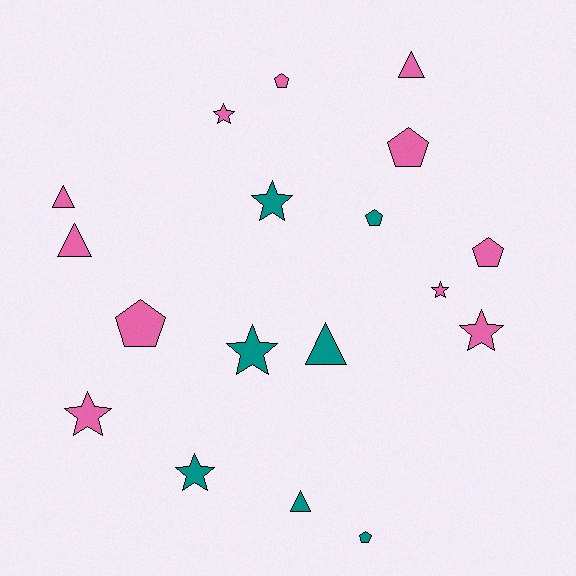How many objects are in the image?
There are 18 objects.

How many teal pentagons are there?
There are 2 teal pentagons.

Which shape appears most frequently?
Star, with 7 objects.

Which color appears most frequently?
Pink, with 11 objects.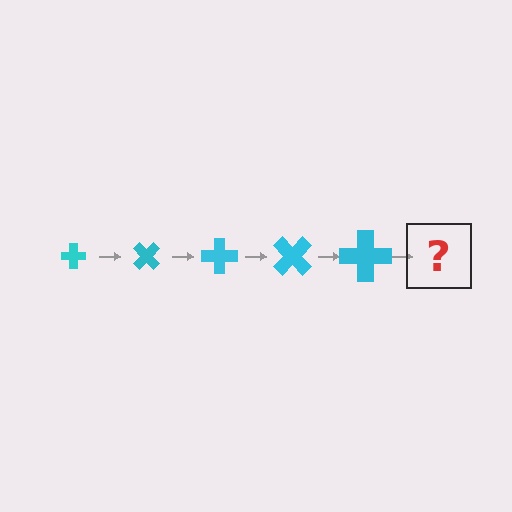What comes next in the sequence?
The next element should be a cross, larger than the previous one and rotated 225 degrees from the start.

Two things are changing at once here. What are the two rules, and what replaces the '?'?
The two rules are that the cross grows larger each step and it rotates 45 degrees each step. The '?' should be a cross, larger than the previous one and rotated 225 degrees from the start.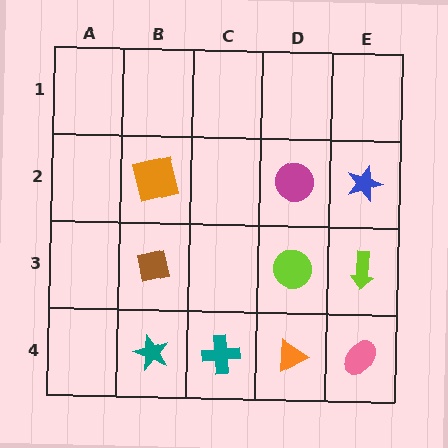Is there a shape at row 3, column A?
No, that cell is empty.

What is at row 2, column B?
An orange square.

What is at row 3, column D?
A lime circle.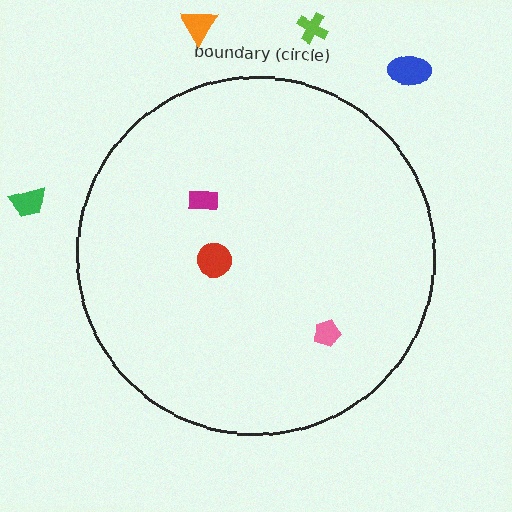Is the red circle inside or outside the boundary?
Inside.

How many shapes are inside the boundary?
3 inside, 4 outside.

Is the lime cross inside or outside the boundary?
Outside.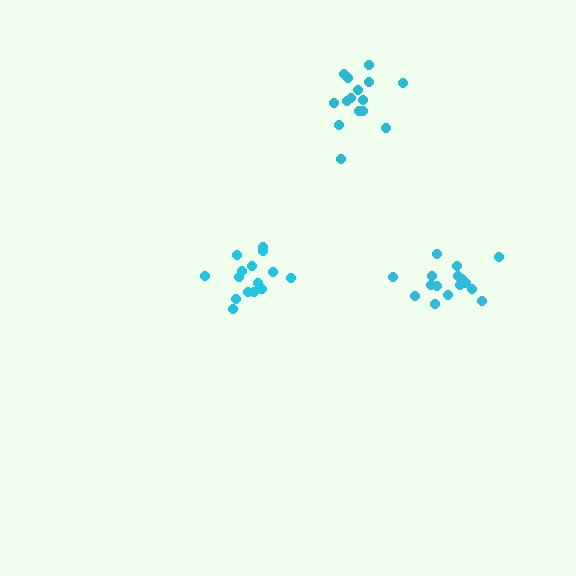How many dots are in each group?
Group 1: 15 dots, Group 2: 15 dots, Group 3: 16 dots (46 total).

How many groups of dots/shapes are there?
There are 3 groups.